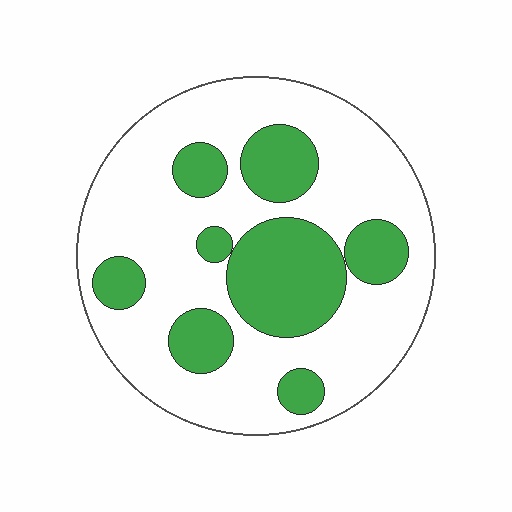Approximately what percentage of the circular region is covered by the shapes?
Approximately 30%.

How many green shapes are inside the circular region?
8.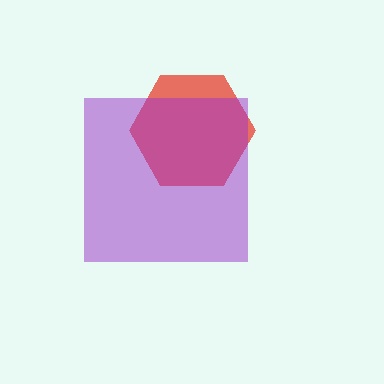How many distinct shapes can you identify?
There are 2 distinct shapes: a red hexagon, a purple square.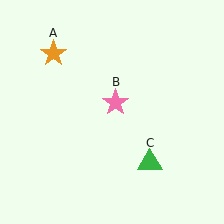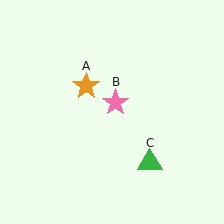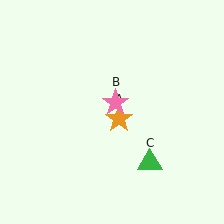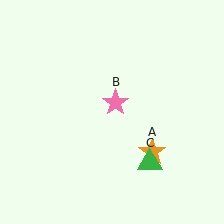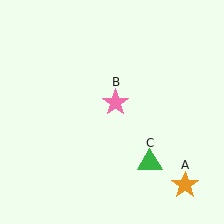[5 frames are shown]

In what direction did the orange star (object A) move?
The orange star (object A) moved down and to the right.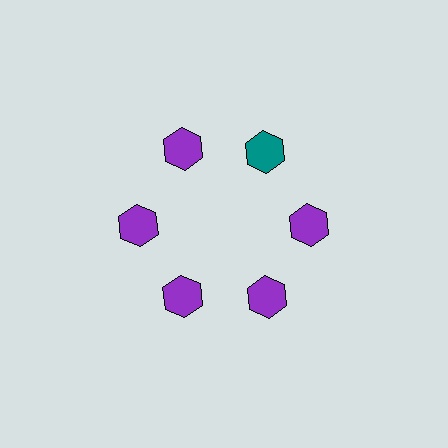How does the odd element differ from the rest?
It has a different color: teal instead of purple.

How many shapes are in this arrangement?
There are 6 shapes arranged in a ring pattern.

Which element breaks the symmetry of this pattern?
The teal hexagon at roughly the 1 o'clock position breaks the symmetry. All other shapes are purple hexagons.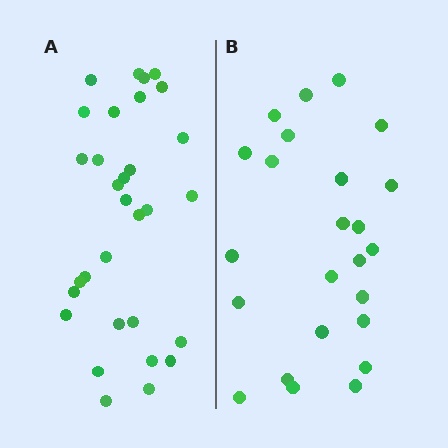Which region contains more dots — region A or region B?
Region A (the left region) has more dots.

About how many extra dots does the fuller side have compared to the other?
Region A has roughly 8 or so more dots than region B.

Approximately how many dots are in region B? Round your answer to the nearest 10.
About 20 dots. (The exact count is 24, which rounds to 20.)